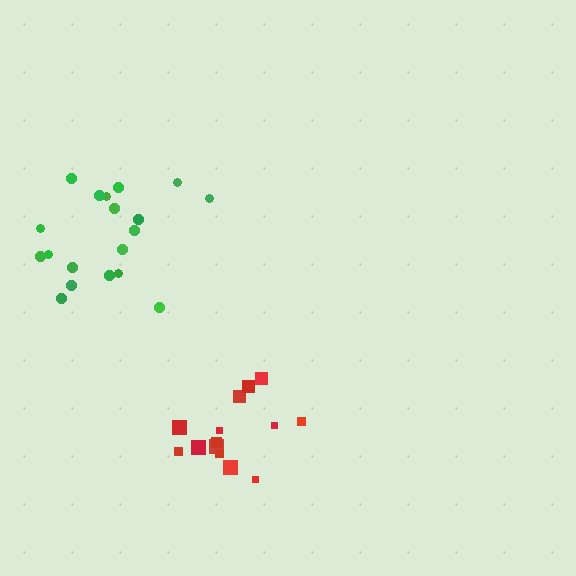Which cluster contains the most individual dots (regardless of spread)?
Green (19).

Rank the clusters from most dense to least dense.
red, green.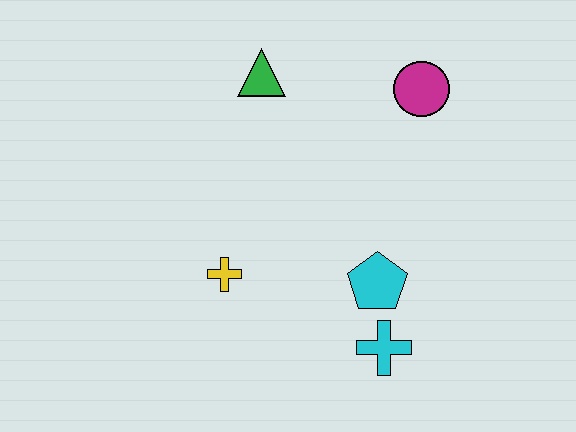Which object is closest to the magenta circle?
The green triangle is closest to the magenta circle.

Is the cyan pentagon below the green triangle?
Yes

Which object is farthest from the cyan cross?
The green triangle is farthest from the cyan cross.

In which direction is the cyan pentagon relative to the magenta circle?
The cyan pentagon is below the magenta circle.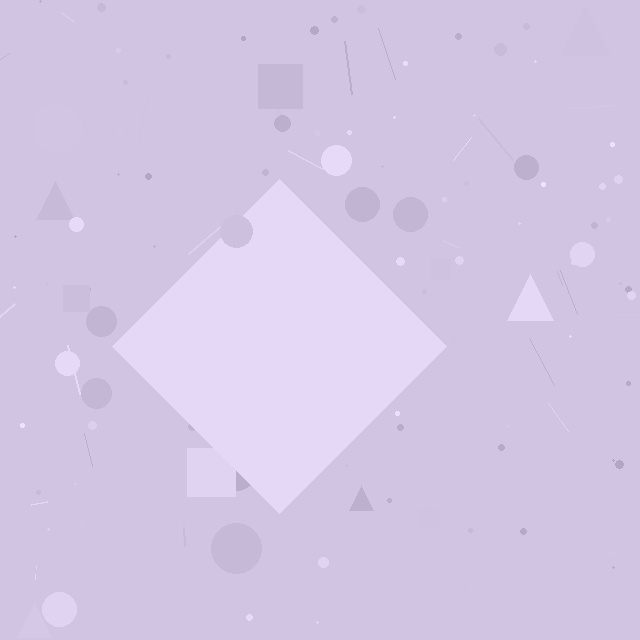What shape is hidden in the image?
A diamond is hidden in the image.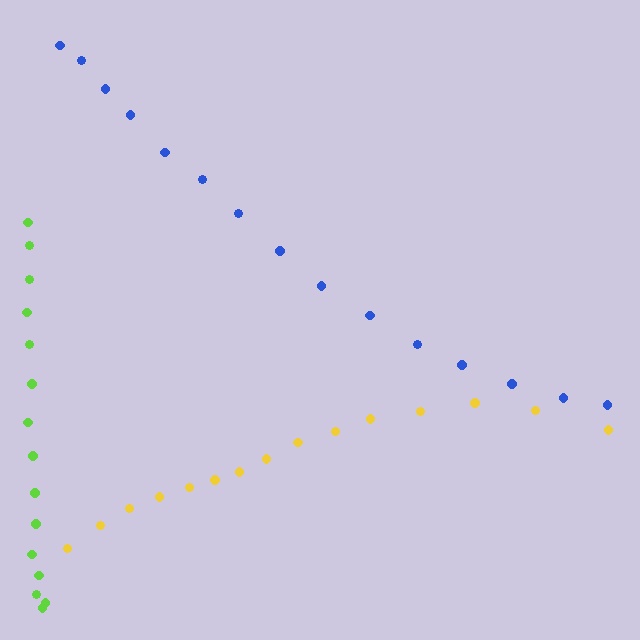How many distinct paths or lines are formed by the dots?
There are 3 distinct paths.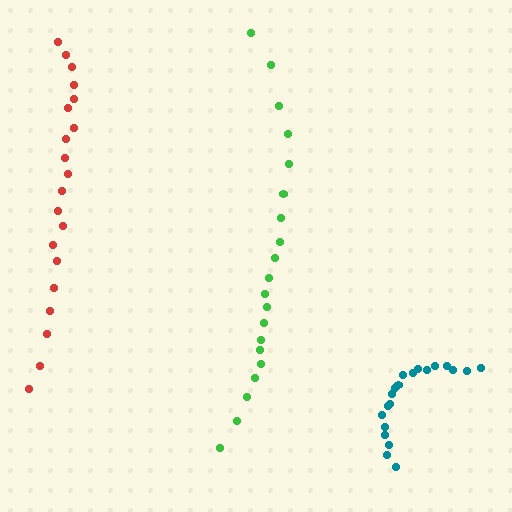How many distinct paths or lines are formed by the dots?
There are 3 distinct paths.